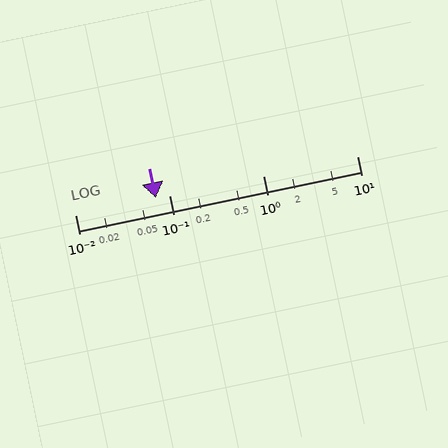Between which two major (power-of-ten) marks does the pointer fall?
The pointer is between 0.01 and 0.1.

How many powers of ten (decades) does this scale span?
The scale spans 3 decades, from 0.01 to 10.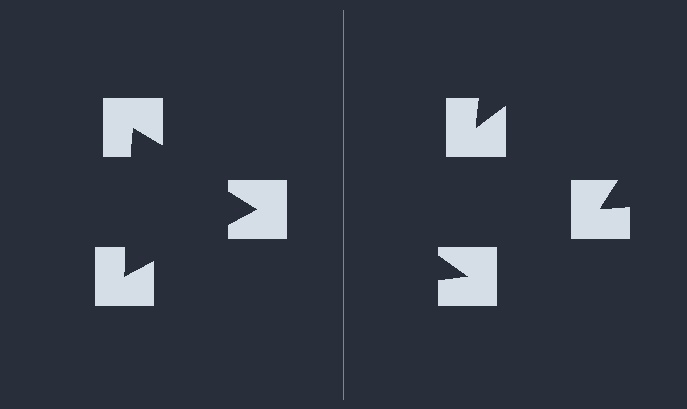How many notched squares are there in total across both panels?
6 — 3 on each side.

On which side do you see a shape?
An illusory triangle appears on the left side. On the right side the wedge cuts are rotated, so no coherent shape forms.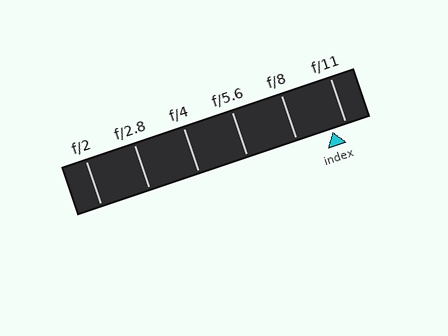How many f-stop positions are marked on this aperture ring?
There are 6 f-stop positions marked.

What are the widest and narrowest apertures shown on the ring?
The widest aperture shown is f/2 and the narrowest is f/11.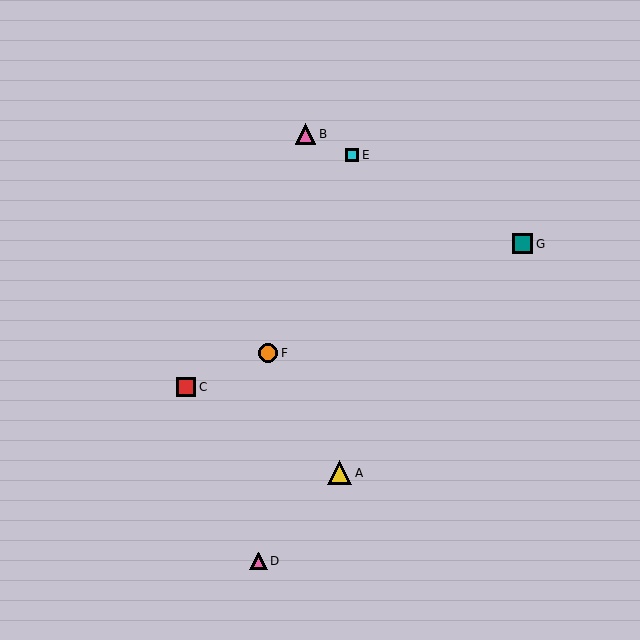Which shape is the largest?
The yellow triangle (labeled A) is the largest.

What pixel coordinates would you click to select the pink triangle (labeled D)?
Click at (258, 561) to select the pink triangle D.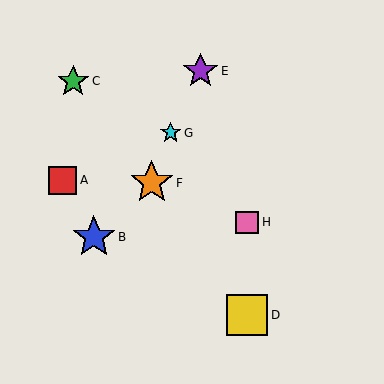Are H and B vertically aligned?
No, H is at x≈247 and B is at x≈94.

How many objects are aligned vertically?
2 objects (D, H) are aligned vertically.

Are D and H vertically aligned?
Yes, both are at x≈247.